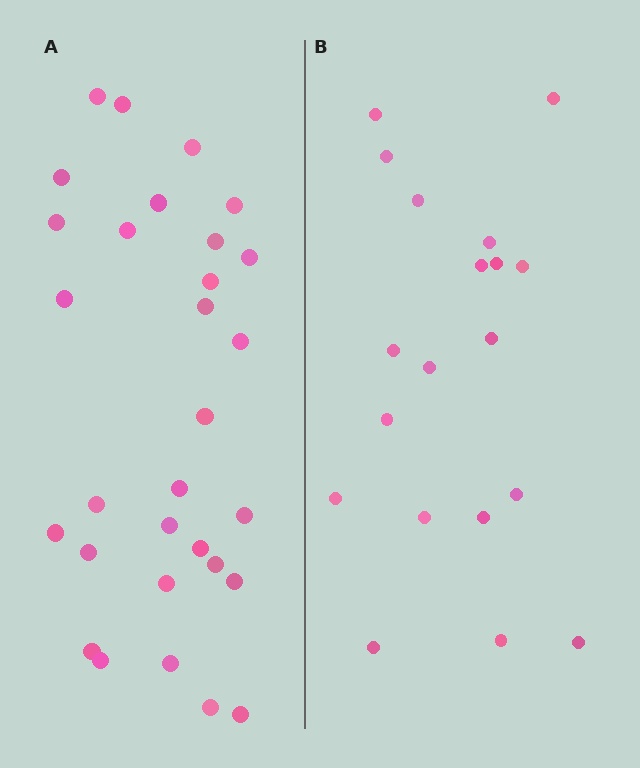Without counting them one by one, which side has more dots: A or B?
Region A (the left region) has more dots.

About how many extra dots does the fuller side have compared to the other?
Region A has roughly 12 or so more dots than region B.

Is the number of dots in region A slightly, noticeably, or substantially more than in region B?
Region A has substantially more. The ratio is roughly 1.6 to 1.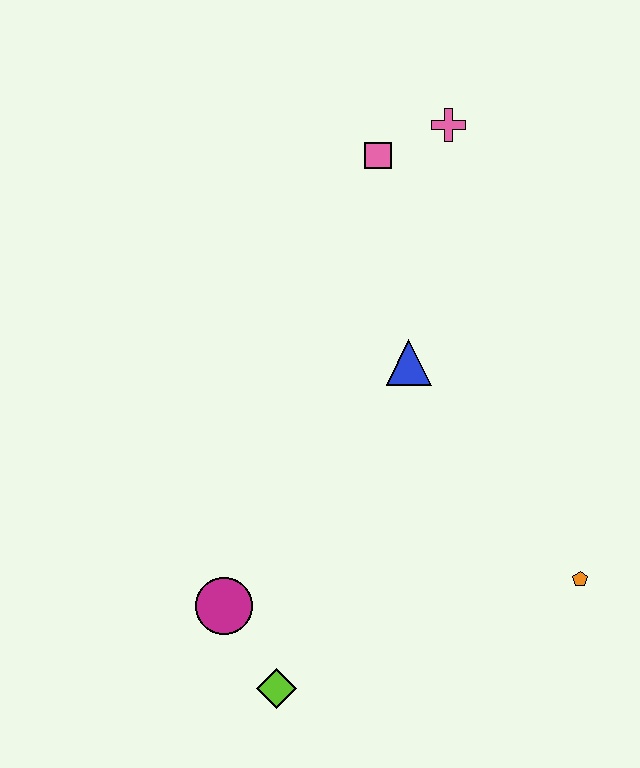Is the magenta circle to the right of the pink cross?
No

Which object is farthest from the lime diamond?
The pink cross is farthest from the lime diamond.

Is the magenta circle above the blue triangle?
No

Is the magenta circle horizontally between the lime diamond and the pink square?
No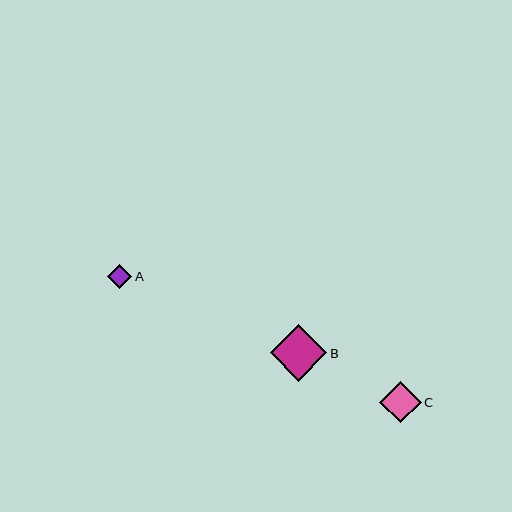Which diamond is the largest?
Diamond B is the largest with a size of approximately 57 pixels.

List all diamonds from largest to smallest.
From largest to smallest: B, C, A.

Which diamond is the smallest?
Diamond A is the smallest with a size of approximately 24 pixels.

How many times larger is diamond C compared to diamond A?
Diamond C is approximately 1.7 times the size of diamond A.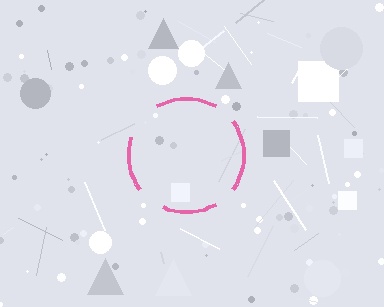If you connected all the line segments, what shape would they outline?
They would outline a circle.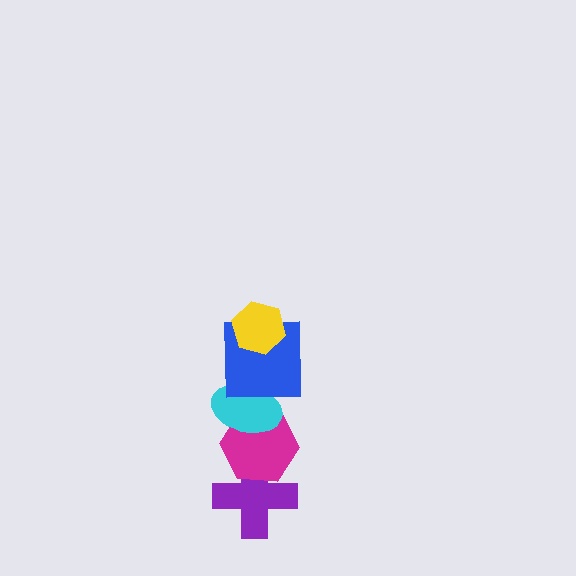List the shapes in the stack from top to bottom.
From top to bottom: the yellow hexagon, the blue square, the cyan ellipse, the magenta hexagon, the purple cross.